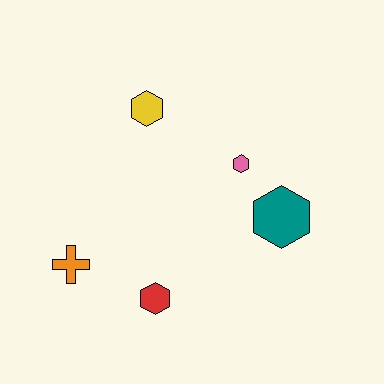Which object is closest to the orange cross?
The red hexagon is closest to the orange cross.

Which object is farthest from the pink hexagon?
The orange cross is farthest from the pink hexagon.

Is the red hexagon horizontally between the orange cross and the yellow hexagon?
No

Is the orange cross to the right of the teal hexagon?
No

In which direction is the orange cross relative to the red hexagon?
The orange cross is to the left of the red hexagon.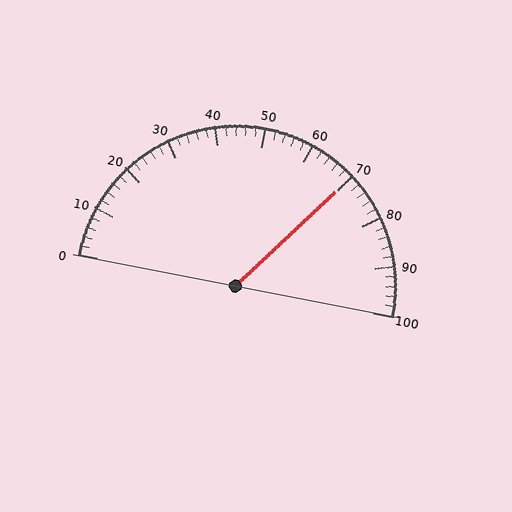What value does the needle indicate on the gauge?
The needle indicates approximately 70.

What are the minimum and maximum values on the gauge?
The gauge ranges from 0 to 100.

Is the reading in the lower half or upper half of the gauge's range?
The reading is in the upper half of the range (0 to 100).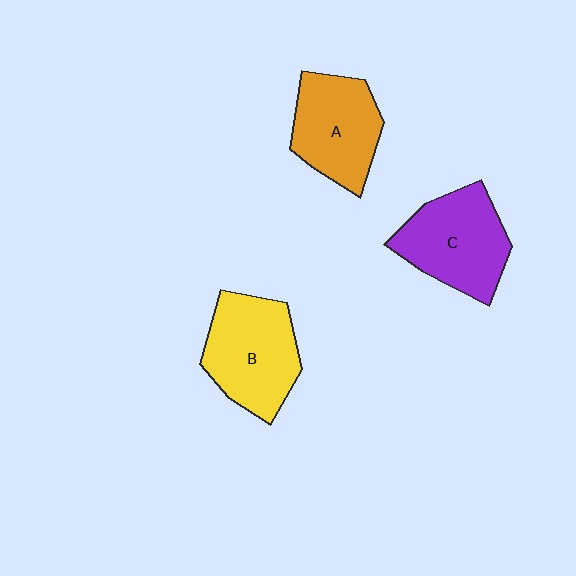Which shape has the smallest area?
Shape A (orange).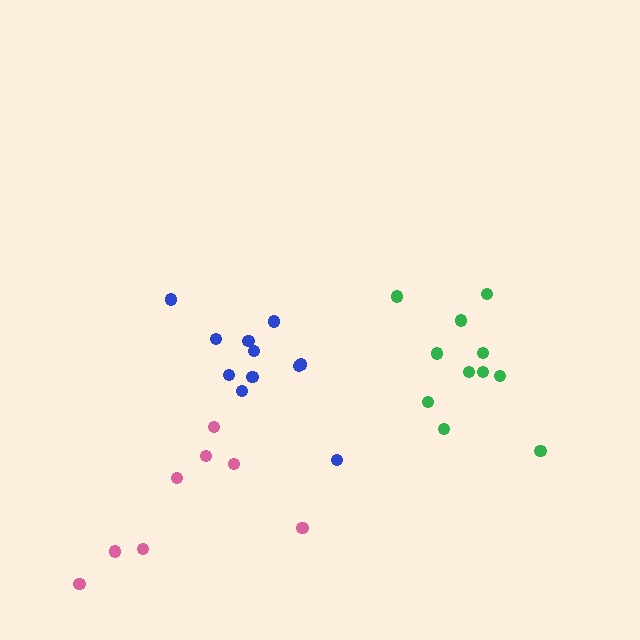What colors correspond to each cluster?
The clusters are colored: blue, green, pink.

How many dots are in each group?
Group 1: 11 dots, Group 2: 11 dots, Group 3: 8 dots (30 total).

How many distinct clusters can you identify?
There are 3 distinct clusters.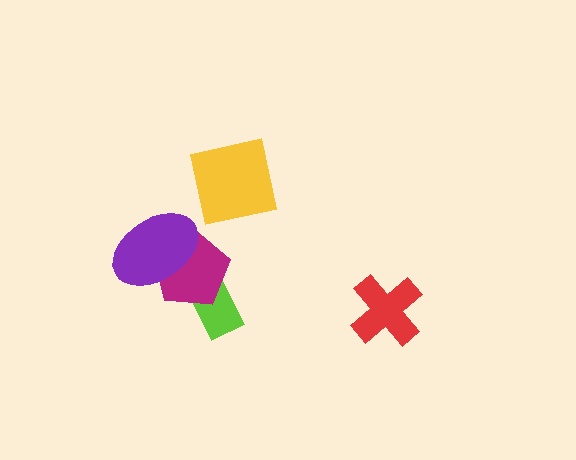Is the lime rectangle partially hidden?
Yes, it is partially covered by another shape.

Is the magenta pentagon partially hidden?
Yes, it is partially covered by another shape.